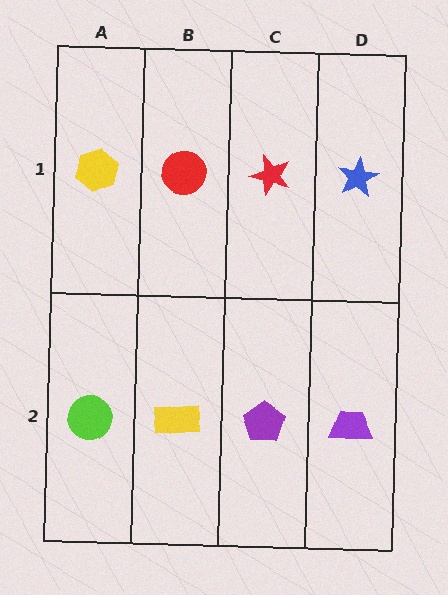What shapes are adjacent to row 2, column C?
A red star (row 1, column C), a yellow rectangle (row 2, column B), a purple trapezoid (row 2, column D).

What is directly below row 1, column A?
A lime circle.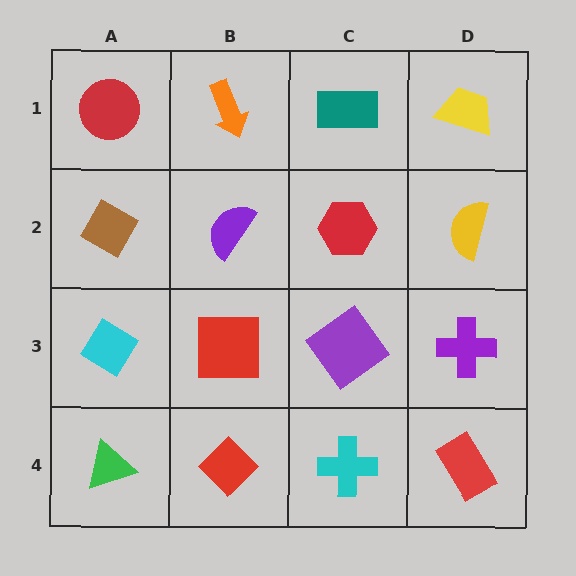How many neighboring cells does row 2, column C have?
4.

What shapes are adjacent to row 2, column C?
A teal rectangle (row 1, column C), a purple diamond (row 3, column C), a purple semicircle (row 2, column B), a yellow semicircle (row 2, column D).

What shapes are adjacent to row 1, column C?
A red hexagon (row 2, column C), an orange arrow (row 1, column B), a yellow trapezoid (row 1, column D).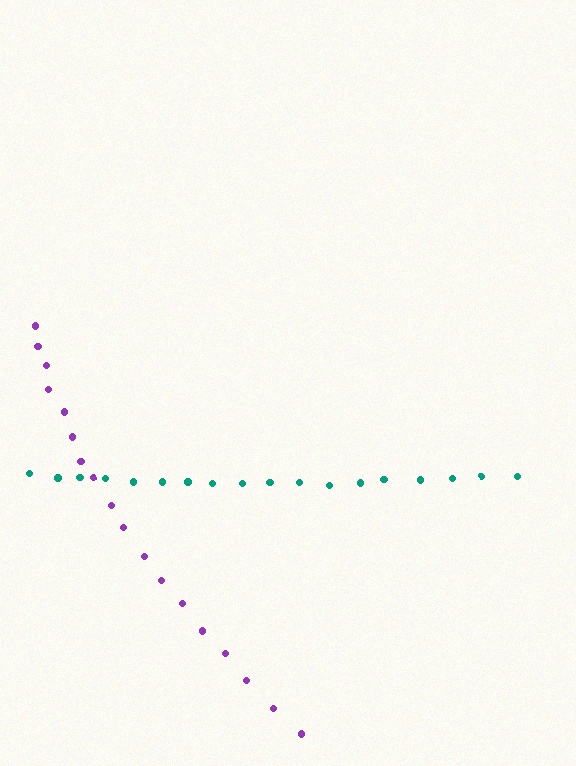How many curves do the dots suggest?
There are 2 distinct paths.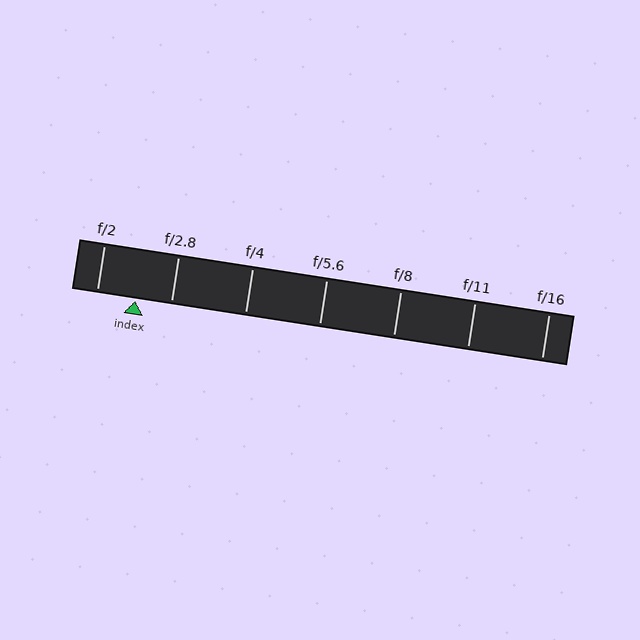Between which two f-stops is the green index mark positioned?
The index mark is between f/2 and f/2.8.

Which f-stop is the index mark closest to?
The index mark is closest to f/2.8.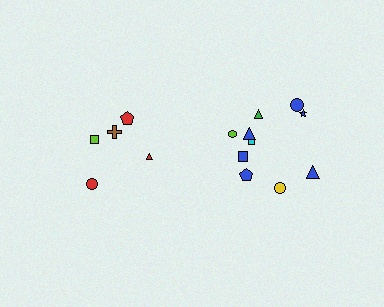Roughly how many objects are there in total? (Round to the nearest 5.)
Roughly 15 objects in total.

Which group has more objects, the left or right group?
The right group.